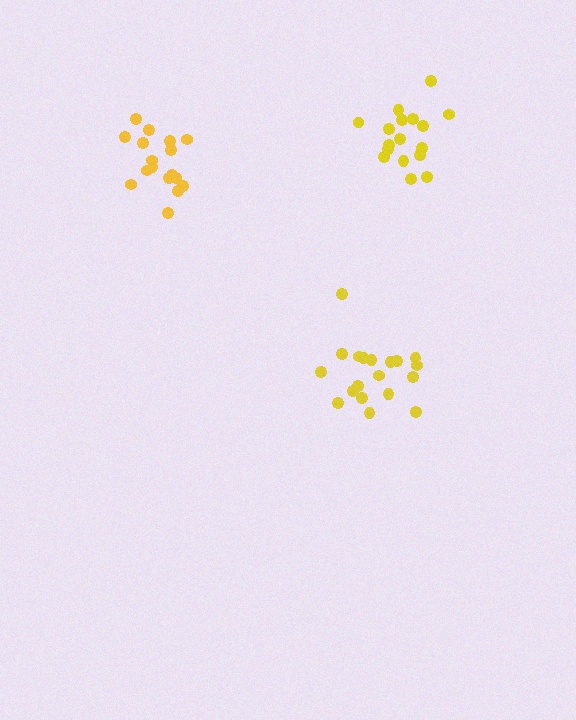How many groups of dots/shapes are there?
There are 3 groups.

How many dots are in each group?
Group 1: 17 dots, Group 2: 19 dots, Group 3: 17 dots (53 total).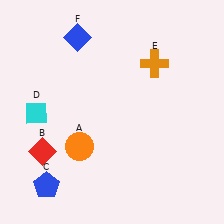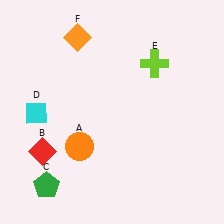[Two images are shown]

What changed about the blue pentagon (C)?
In Image 1, C is blue. In Image 2, it changed to green.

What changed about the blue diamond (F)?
In Image 1, F is blue. In Image 2, it changed to orange.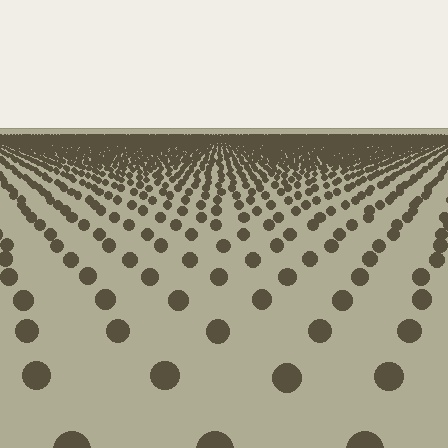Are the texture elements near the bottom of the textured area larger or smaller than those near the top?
Larger. Near the bottom, elements are closer to the viewer and appear at a bigger on-screen size.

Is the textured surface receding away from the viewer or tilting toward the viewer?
The surface is receding away from the viewer. Texture elements get smaller and denser toward the top.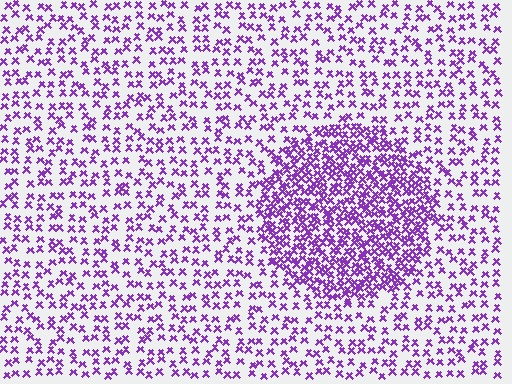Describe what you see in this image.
The image contains small purple elements arranged at two different densities. A circle-shaped region is visible where the elements are more densely packed than the surrounding area.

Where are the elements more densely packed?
The elements are more densely packed inside the circle boundary.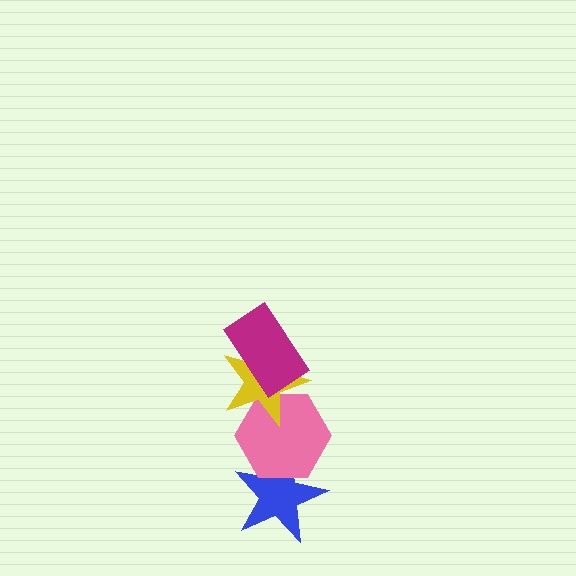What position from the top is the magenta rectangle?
The magenta rectangle is 1st from the top.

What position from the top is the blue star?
The blue star is 4th from the top.